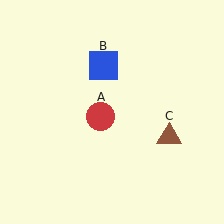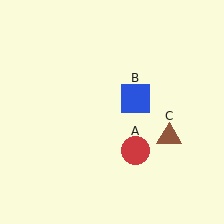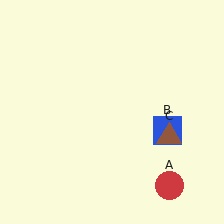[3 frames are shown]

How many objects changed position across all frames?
2 objects changed position: red circle (object A), blue square (object B).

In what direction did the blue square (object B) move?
The blue square (object B) moved down and to the right.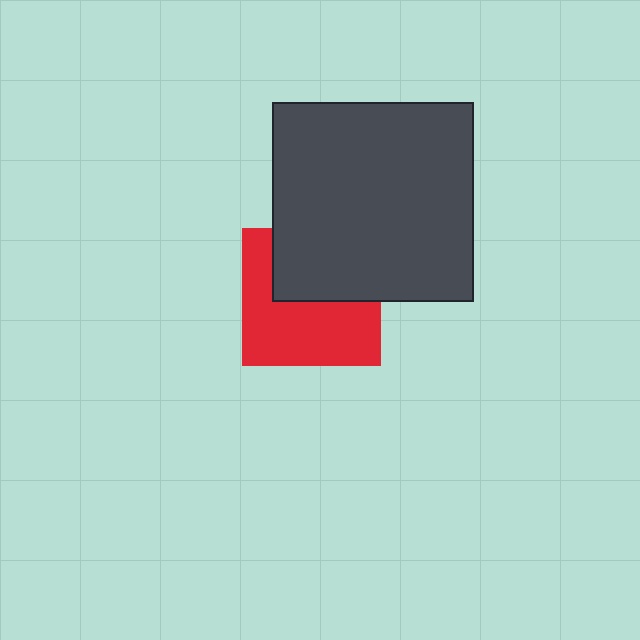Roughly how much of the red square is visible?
About half of it is visible (roughly 58%).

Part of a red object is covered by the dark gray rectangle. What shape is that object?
It is a square.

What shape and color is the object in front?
The object in front is a dark gray rectangle.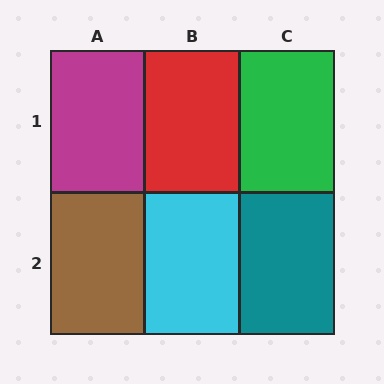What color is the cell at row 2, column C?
Teal.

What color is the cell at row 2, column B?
Cyan.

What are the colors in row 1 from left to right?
Magenta, red, green.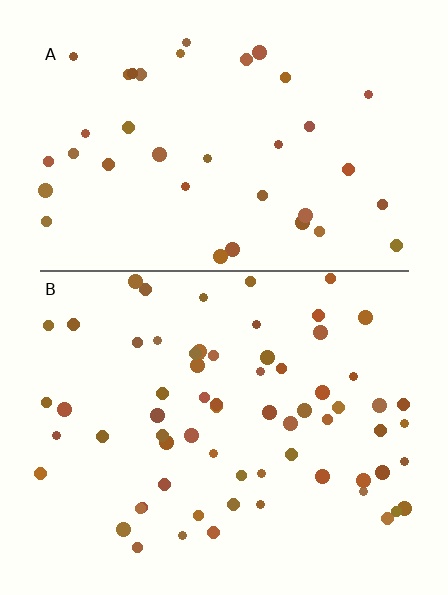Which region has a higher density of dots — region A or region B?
B (the bottom).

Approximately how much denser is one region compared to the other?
Approximately 1.7× — region B over region A.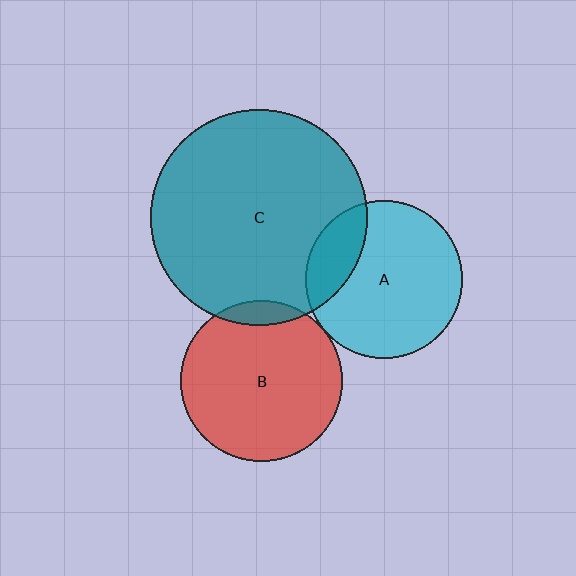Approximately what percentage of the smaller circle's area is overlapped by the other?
Approximately 10%.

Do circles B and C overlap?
Yes.